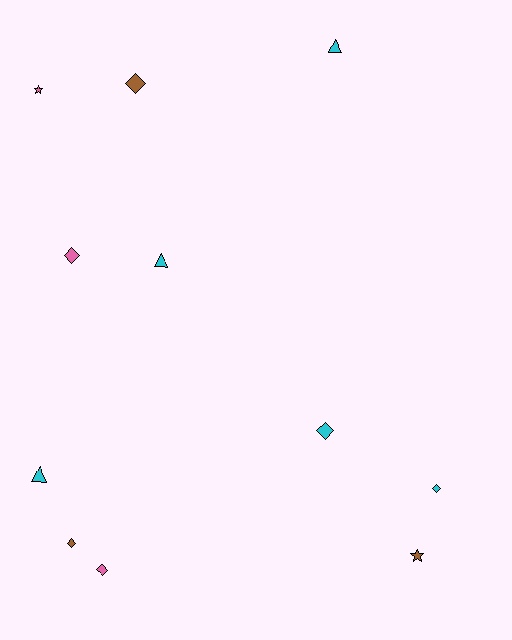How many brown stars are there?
There is 1 brown star.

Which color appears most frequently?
Cyan, with 5 objects.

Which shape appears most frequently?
Diamond, with 6 objects.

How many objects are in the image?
There are 11 objects.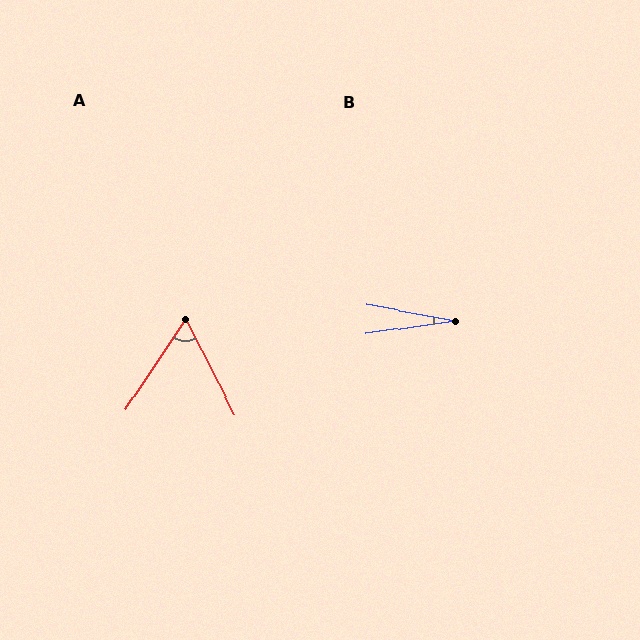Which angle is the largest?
A, at approximately 61 degrees.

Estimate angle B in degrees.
Approximately 18 degrees.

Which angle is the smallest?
B, at approximately 18 degrees.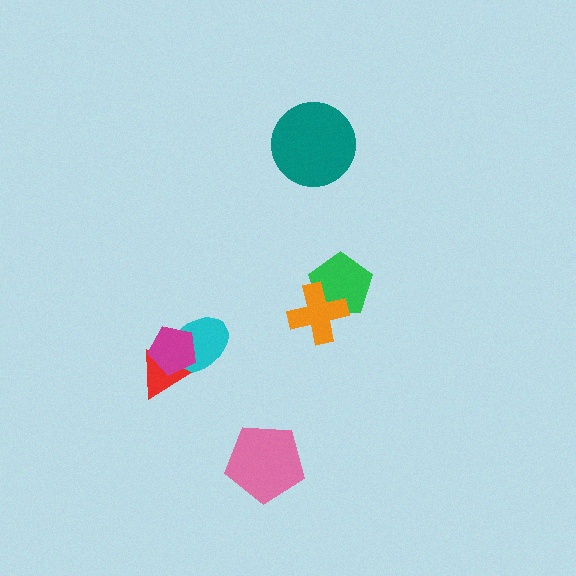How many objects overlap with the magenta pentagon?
2 objects overlap with the magenta pentagon.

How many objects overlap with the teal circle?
0 objects overlap with the teal circle.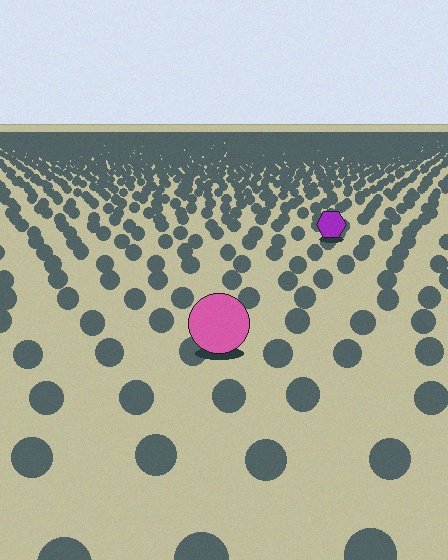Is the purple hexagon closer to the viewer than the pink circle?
No. The pink circle is closer — you can tell from the texture gradient: the ground texture is coarser near it.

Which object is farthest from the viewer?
The purple hexagon is farthest from the viewer. It appears smaller and the ground texture around it is denser.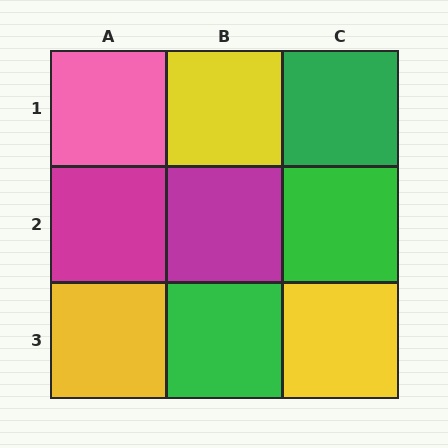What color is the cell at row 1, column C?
Green.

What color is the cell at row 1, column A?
Pink.